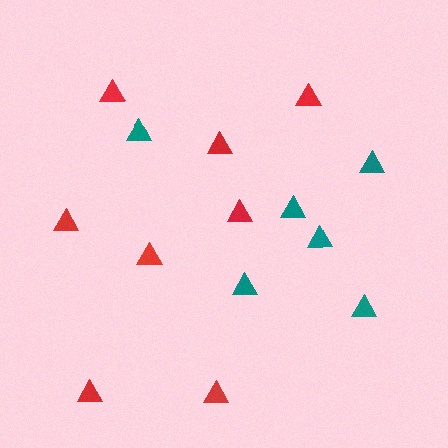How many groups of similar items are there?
There are 2 groups: one group of red triangles (8) and one group of teal triangles (6).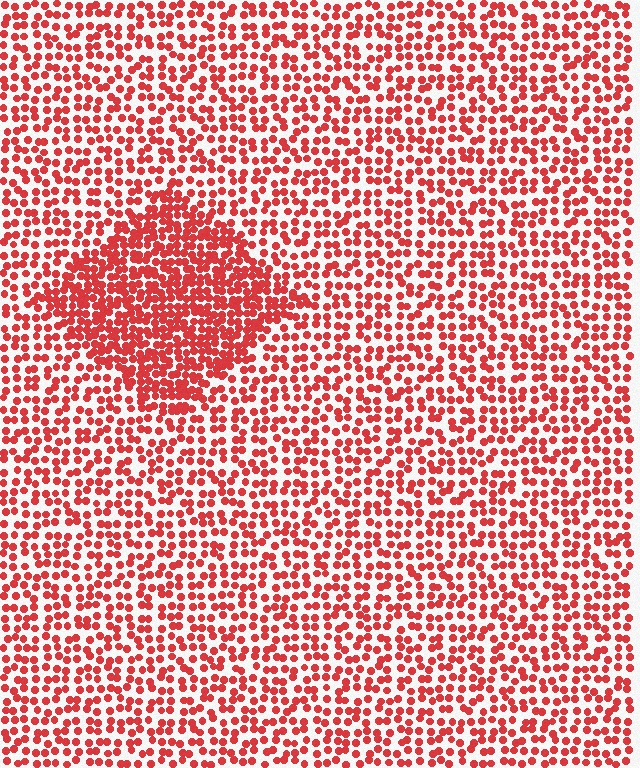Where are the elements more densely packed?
The elements are more densely packed inside the diamond boundary.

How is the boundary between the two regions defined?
The boundary is defined by a change in element density (approximately 1.9x ratio). All elements are the same color, size, and shape.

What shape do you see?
I see a diamond.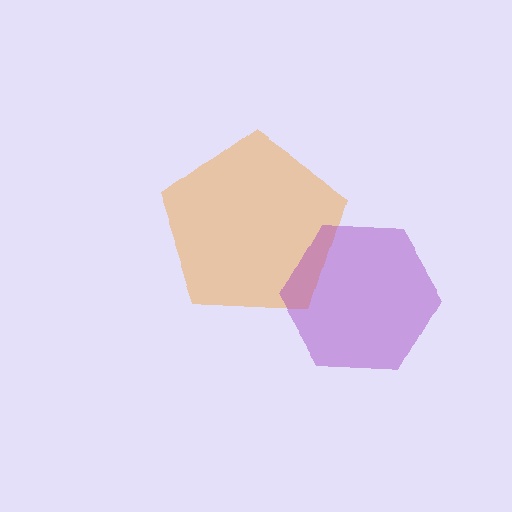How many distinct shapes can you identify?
There are 2 distinct shapes: an orange pentagon, a purple hexagon.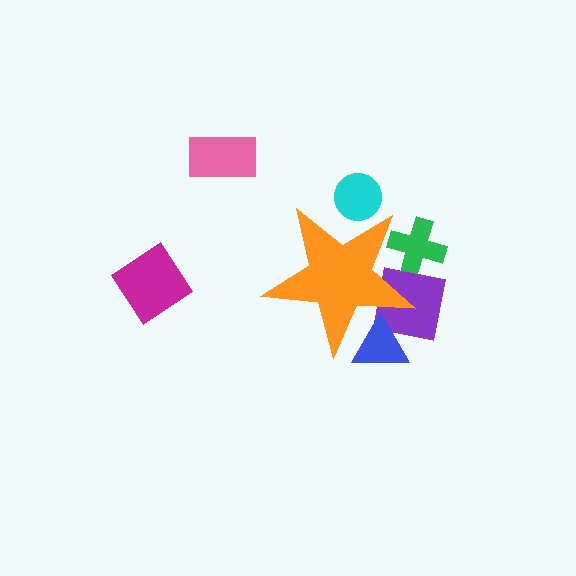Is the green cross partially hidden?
Yes, the green cross is partially hidden behind the orange star.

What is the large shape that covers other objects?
An orange star.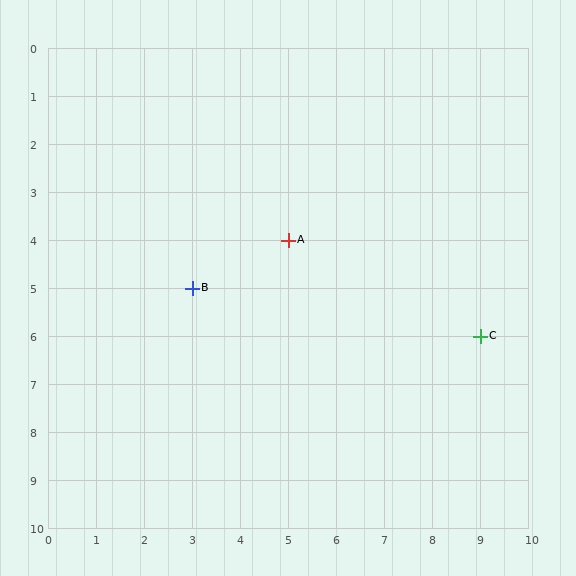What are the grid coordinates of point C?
Point C is at grid coordinates (9, 6).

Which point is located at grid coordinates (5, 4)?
Point A is at (5, 4).